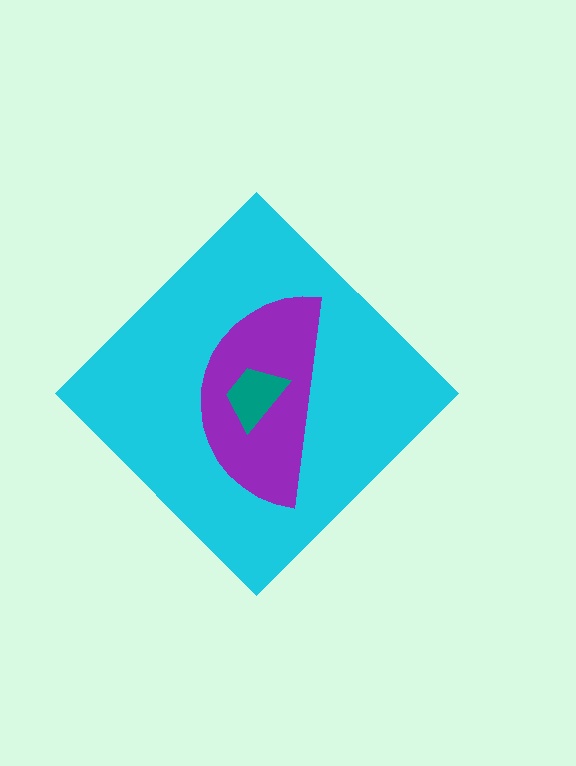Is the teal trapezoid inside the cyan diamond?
Yes.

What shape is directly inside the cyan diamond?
The purple semicircle.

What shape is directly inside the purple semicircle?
The teal trapezoid.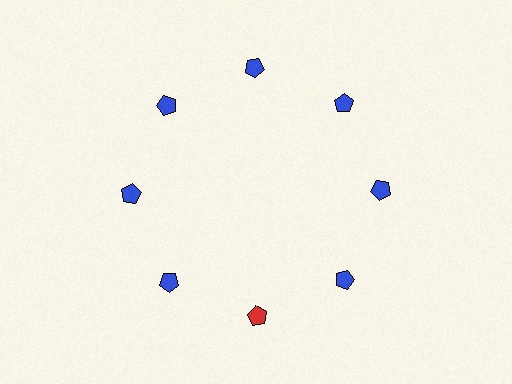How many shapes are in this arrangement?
There are 8 shapes arranged in a ring pattern.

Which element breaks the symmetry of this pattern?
The red pentagon at roughly the 6 o'clock position breaks the symmetry. All other shapes are blue pentagons.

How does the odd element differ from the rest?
It has a different color: red instead of blue.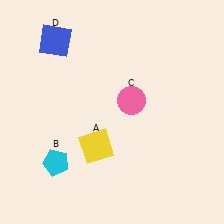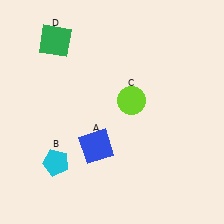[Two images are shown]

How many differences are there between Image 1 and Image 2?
There are 3 differences between the two images.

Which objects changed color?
A changed from yellow to blue. C changed from pink to lime. D changed from blue to green.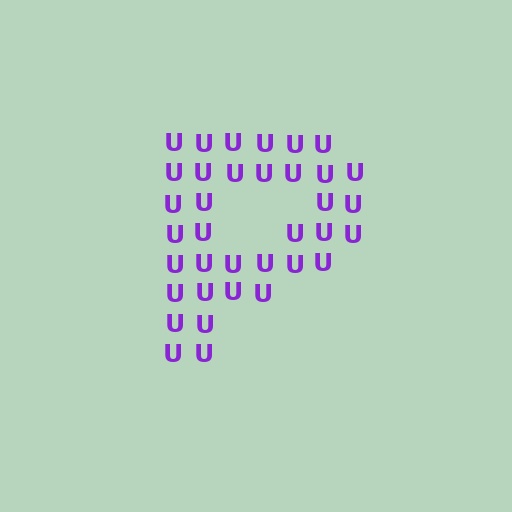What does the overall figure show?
The overall figure shows the letter P.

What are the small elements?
The small elements are letter U's.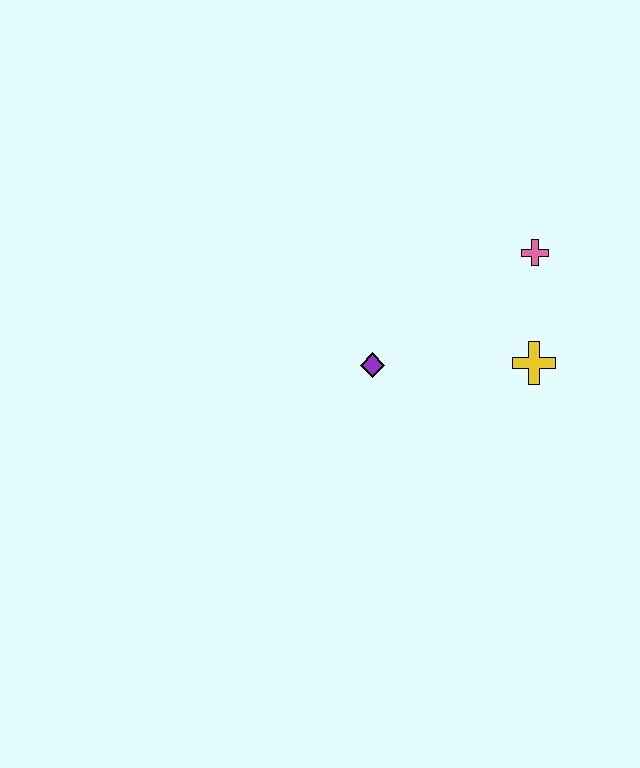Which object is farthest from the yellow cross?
The purple diamond is farthest from the yellow cross.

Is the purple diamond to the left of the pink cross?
Yes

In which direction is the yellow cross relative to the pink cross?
The yellow cross is below the pink cross.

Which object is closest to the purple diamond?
The yellow cross is closest to the purple diamond.